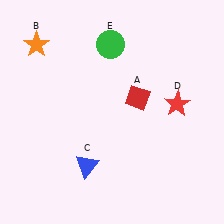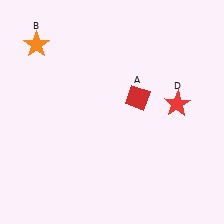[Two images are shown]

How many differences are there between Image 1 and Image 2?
There are 2 differences between the two images.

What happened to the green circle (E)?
The green circle (E) was removed in Image 2. It was in the top-left area of Image 1.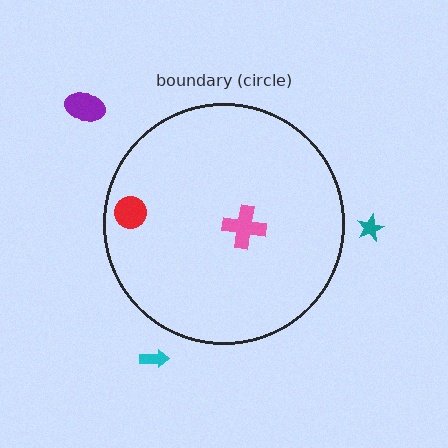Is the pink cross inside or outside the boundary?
Inside.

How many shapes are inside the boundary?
2 inside, 3 outside.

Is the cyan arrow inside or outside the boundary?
Outside.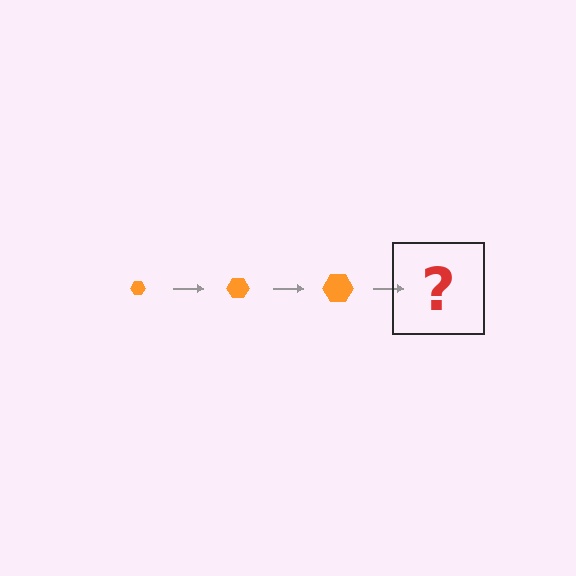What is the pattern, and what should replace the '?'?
The pattern is that the hexagon gets progressively larger each step. The '?' should be an orange hexagon, larger than the previous one.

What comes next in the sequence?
The next element should be an orange hexagon, larger than the previous one.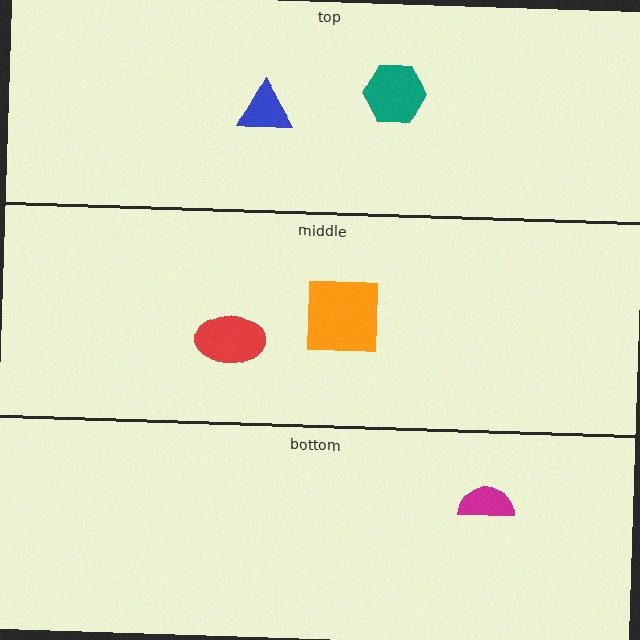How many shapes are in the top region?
2.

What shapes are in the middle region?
The red ellipse, the orange square.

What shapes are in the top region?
The blue triangle, the teal hexagon.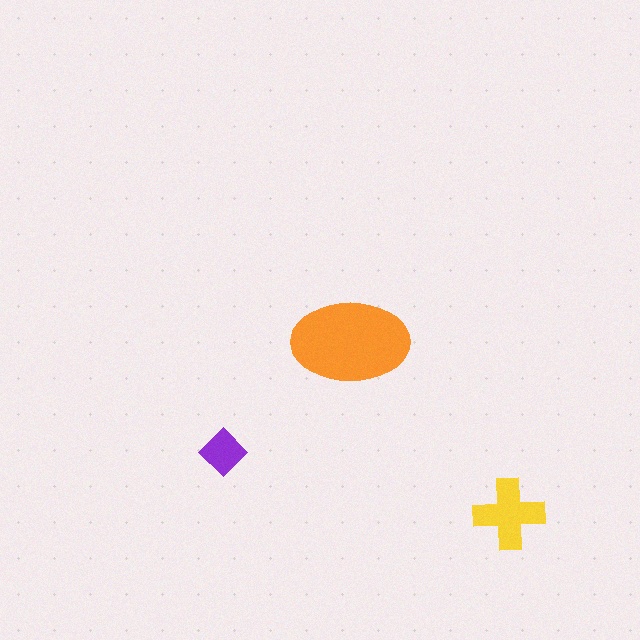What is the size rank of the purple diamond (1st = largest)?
3rd.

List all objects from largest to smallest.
The orange ellipse, the yellow cross, the purple diamond.